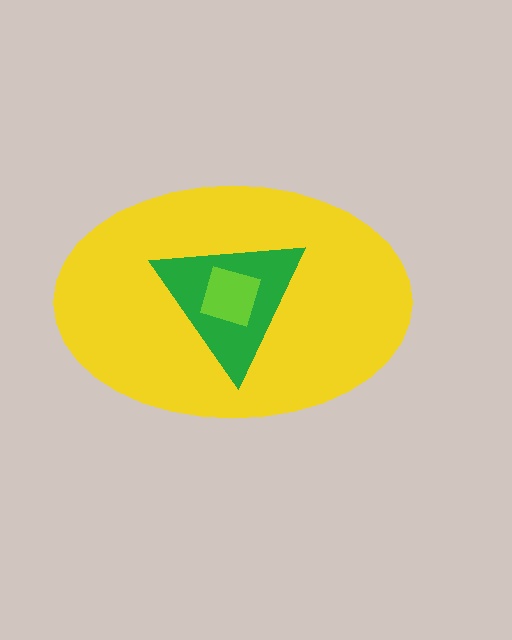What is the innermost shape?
The lime square.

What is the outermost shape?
The yellow ellipse.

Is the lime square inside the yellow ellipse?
Yes.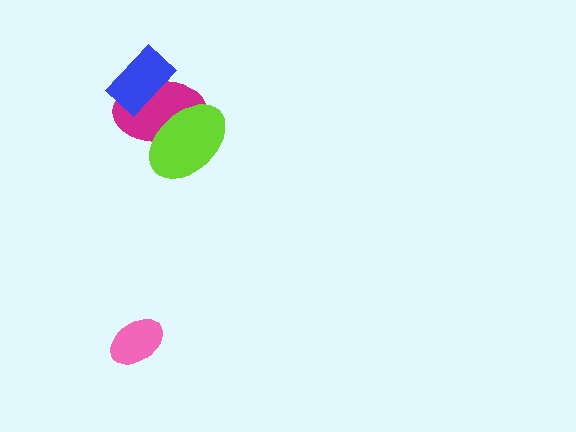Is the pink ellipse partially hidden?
No, no other shape covers it.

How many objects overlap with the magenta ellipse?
2 objects overlap with the magenta ellipse.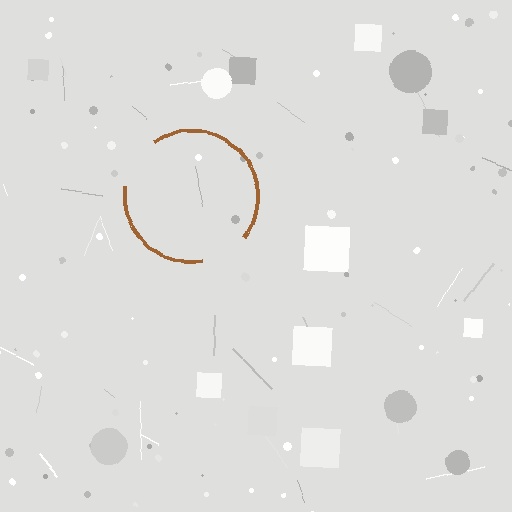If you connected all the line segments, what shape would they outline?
They would outline a circle.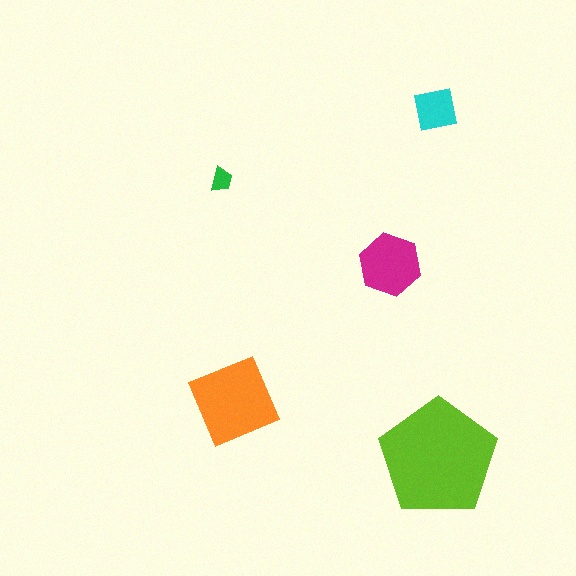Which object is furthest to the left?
The green trapezoid is leftmost.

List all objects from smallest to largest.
The green trapezoid, the cyan square, the magenta hexagon, the orange square, the lime pentagon.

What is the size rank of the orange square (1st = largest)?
2nd.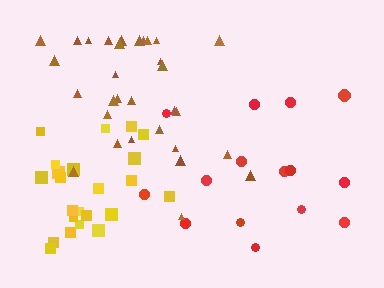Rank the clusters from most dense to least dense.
brown, yellow, red.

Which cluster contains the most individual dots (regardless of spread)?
Brown (31).